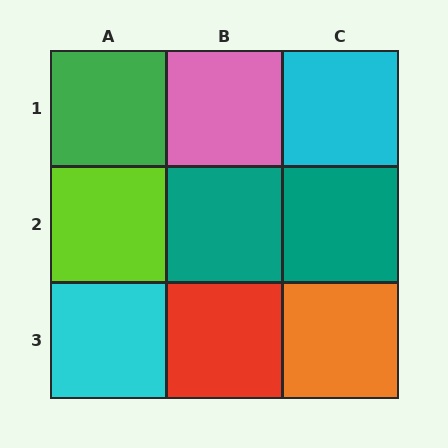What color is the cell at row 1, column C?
Cyan.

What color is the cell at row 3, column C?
Orange.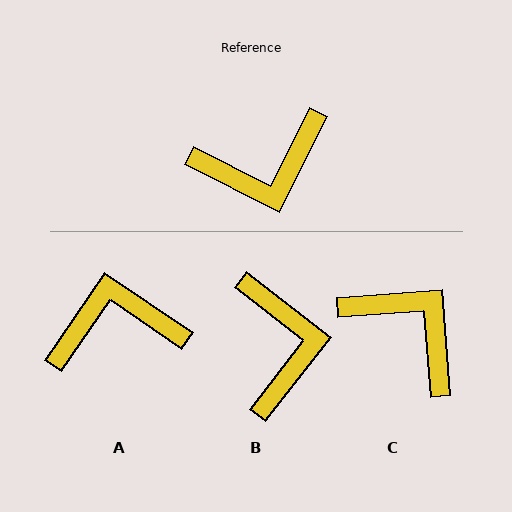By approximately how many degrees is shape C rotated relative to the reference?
Approximately 121 degrees counter-clockwise.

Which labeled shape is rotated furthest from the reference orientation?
A, about 172 degrees away.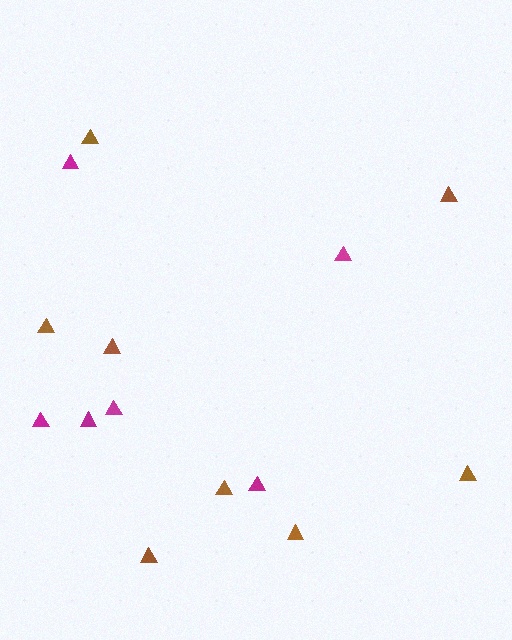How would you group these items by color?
There are 2 groups: one group of brown triangles (8) and one group of magenta triangles (6).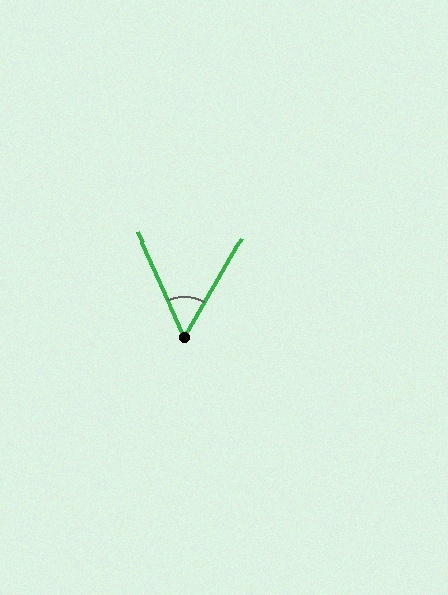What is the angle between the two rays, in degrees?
Approximately 54 degrees.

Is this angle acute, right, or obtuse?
It is acute.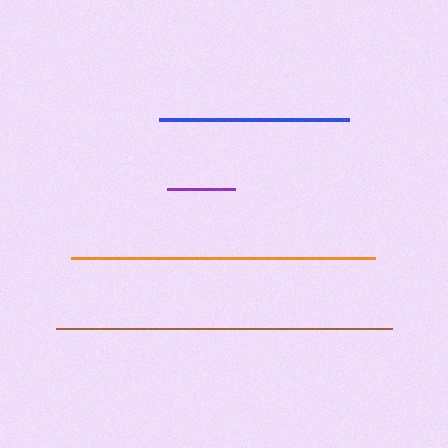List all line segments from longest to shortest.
From longest to shortest: brown, orange, blue, purple.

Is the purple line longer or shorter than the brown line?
The brown line is longer than the purple line.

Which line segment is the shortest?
The purple line is the shortest at approximately 68 pixels.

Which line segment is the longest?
The brown line is the longest at approximately 335 pixels.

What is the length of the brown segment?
The brown segment is approximately 335 pixels long.